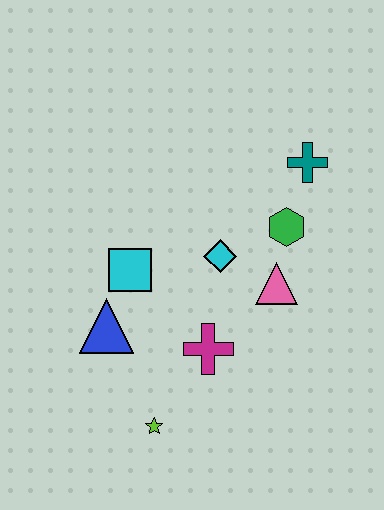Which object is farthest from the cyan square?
The teal cross is farthest from the cyan square.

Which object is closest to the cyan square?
The blue triangle is closest to the cyan square.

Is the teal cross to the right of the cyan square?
Yes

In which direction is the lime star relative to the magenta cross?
The lime star is below the magenta cross.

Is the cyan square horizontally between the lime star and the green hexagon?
No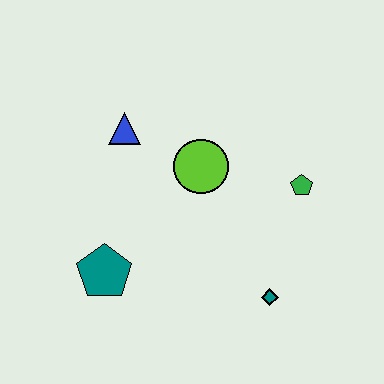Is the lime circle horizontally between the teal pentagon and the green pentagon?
Yes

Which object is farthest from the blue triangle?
The teal diamond is farthest from the blue triangle.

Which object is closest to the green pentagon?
The lime circle is closest to the green pentagon.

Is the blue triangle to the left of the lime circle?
Yes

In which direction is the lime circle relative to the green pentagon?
The lime circle is to the left of the green pentagon.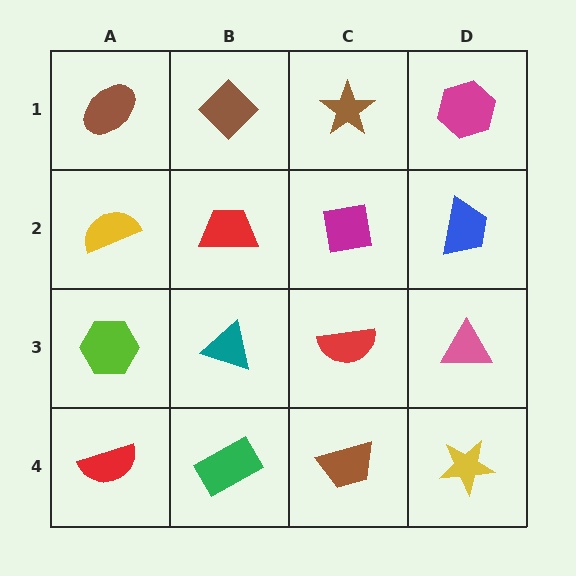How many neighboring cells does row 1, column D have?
2.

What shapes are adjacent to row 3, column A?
A yellow semicircle (row 2, column A), a red semicircle (row 4, column A), a teal triangle (row 3, column B).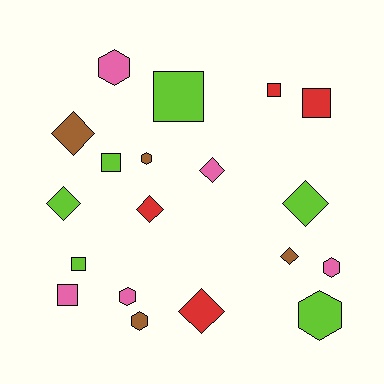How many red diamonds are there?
There are 2 red diamonds.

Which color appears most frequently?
Lime, with 6 objects.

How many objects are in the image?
There are 19 objects.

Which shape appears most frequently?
Diamond, with 7 objects.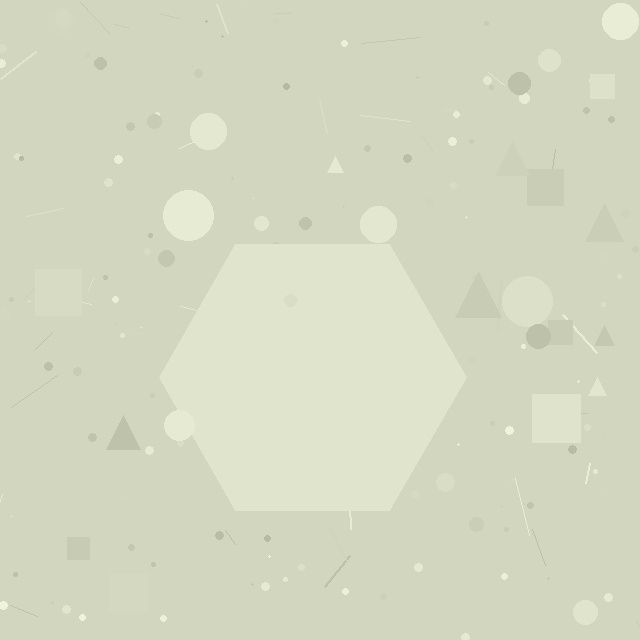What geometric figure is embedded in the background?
A hexagon is embedded in the background.